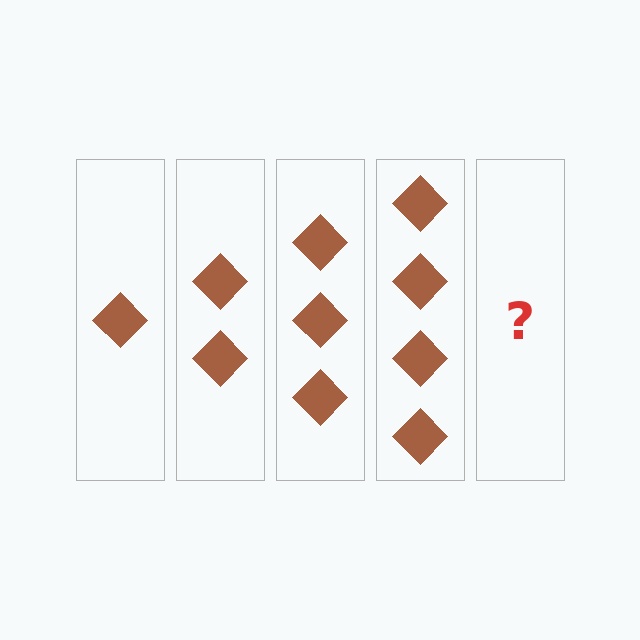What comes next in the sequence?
The next element should be 5 diamonds.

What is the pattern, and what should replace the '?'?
The pattern is that each step adds one more diamond. The '?' should be 5 diamonds.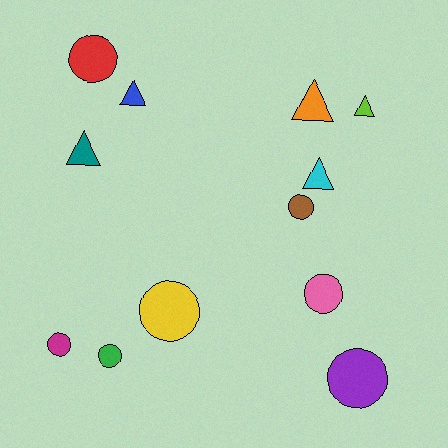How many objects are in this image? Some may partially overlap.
There are 12 objects.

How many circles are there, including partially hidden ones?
There are 7 circles.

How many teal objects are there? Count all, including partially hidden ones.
There is 1 teal object.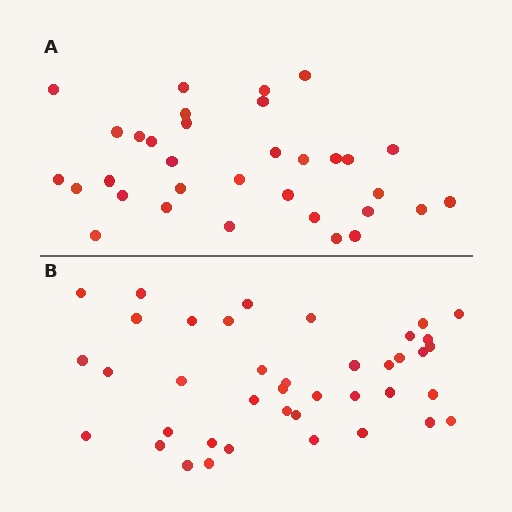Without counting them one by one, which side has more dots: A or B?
Region B (the bottom region) has more dots.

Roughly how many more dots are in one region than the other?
Region B has roughly 8 or so more dots than region A.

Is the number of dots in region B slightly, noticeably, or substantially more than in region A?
Region B has only slightly more — the two regions are fairly close. The ratio is roughly 1.2 to 1.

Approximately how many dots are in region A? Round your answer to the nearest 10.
About 30 dots. (The exact count is 33, which rounds to 30.)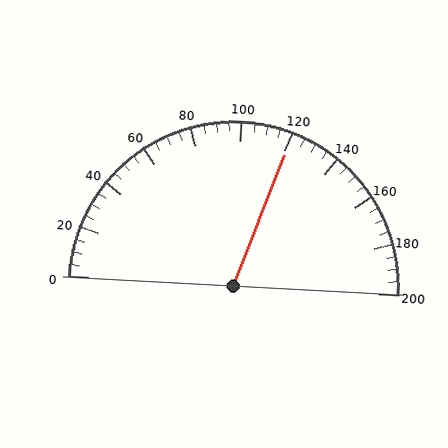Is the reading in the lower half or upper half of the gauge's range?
The reading is in the upper half of the range (0 to 200).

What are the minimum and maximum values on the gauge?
The gauge ranges from 0 to 200.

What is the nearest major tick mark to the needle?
The nearest major tick mark is 120.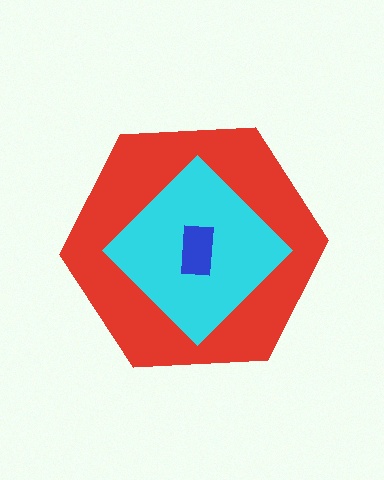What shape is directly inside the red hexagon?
The cyan diamond.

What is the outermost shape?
The red hexagon.